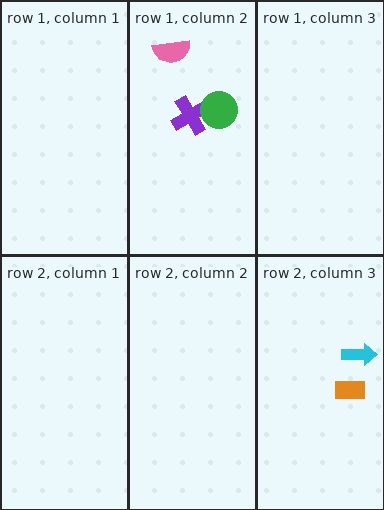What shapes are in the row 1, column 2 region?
The purple cross, the green circle, the pink semicircle.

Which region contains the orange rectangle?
The row 2, column 3 region.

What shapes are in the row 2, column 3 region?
The cyan arrow, the orange rectangle.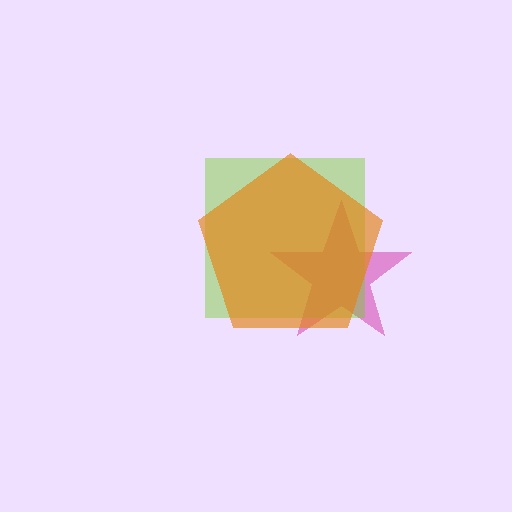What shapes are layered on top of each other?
The layered shapes are: a magenta star, a lime square, an orange pentagon.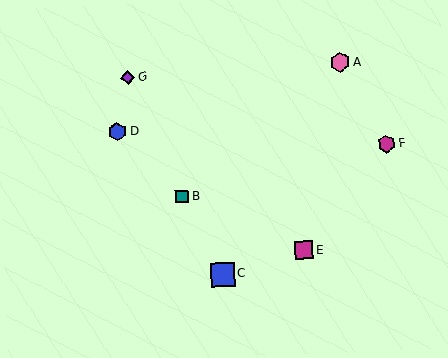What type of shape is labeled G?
Shape G is a purple diamond.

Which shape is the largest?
The blue square (labeled C) is the largest.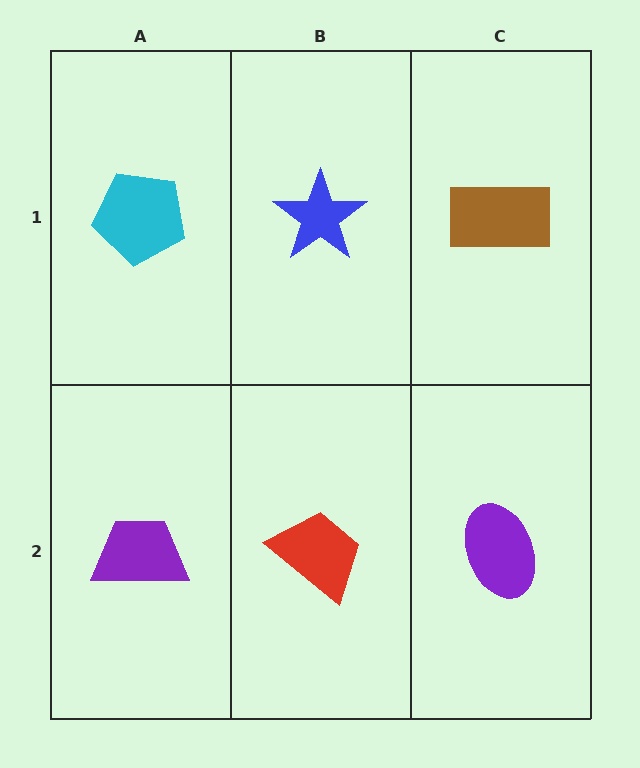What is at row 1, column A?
A cyan pentagon.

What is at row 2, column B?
A red trapezoid.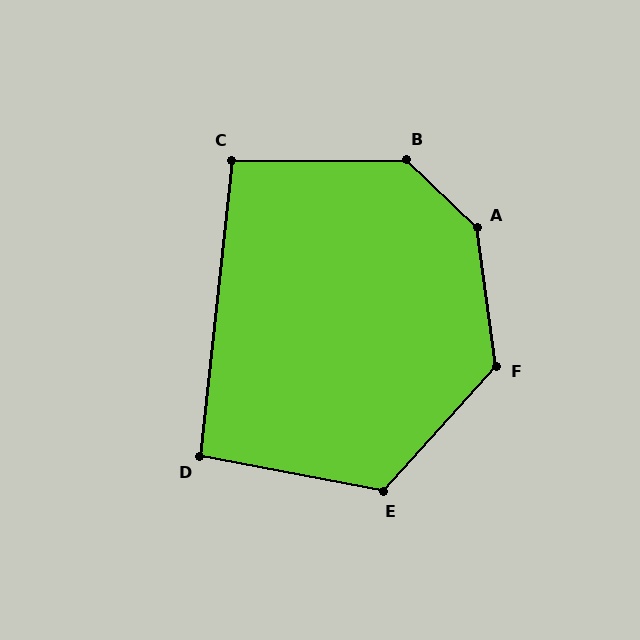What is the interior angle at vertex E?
Approximately 122 degrees (obtuse).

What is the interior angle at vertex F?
Approximately 130 degrees (obtuse).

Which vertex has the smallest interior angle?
D, at approximately 94 degrees.